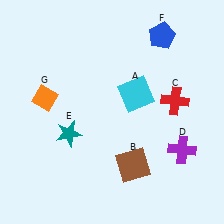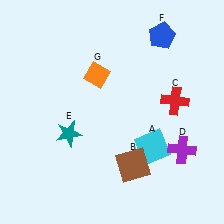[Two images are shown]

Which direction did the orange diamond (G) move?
The orange diamond (G) moved right.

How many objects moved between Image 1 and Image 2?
2 objects moved between the two images.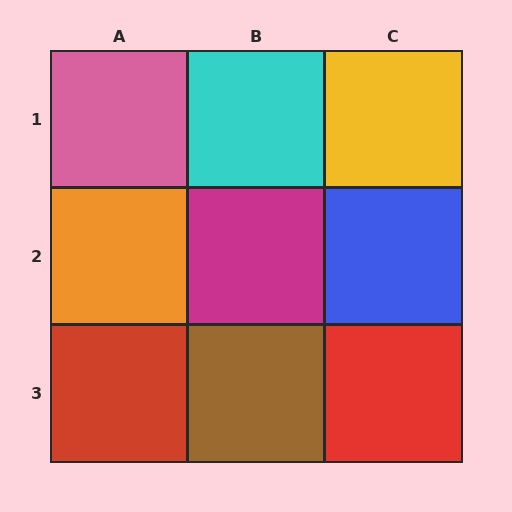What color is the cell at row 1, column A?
Pink.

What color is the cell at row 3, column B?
Brown.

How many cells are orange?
1 cell is orange.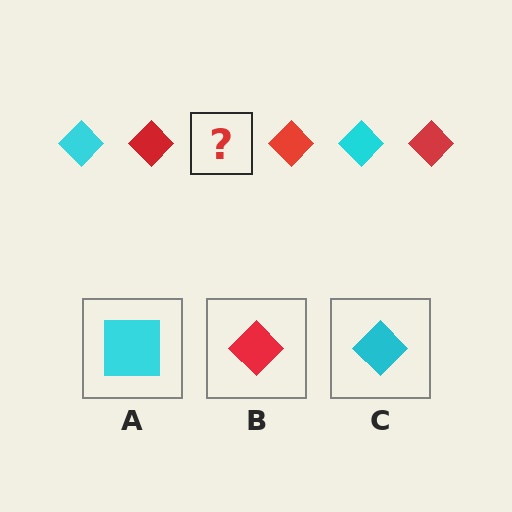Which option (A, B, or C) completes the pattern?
C.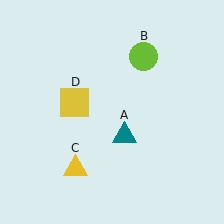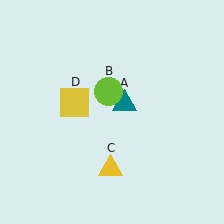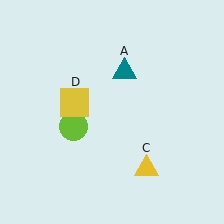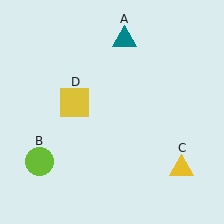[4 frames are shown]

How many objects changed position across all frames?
3 objects changed position: teal triangle (object A), lime circle (object B), yellow triangle (object C).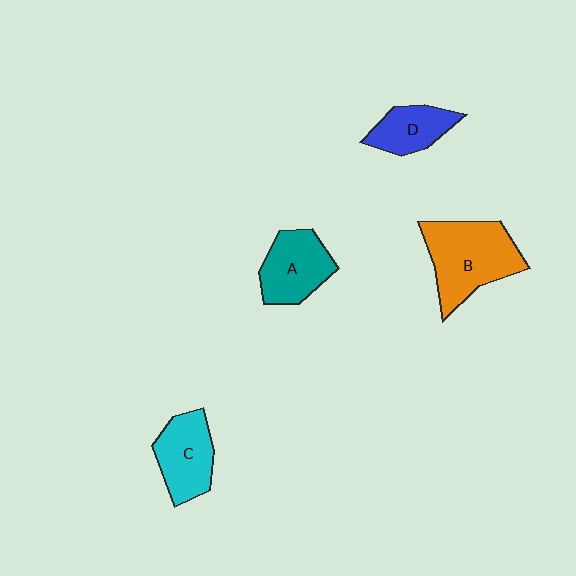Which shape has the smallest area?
Shape D (blue).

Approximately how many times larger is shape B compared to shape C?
Approximately 1.5 times.